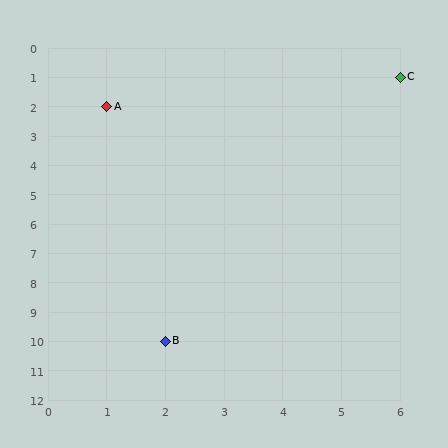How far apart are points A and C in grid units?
Points A and C are 5 columns and 1 row apart (about 5.1 grid units diagonally).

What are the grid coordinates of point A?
Point A is at grid coordinates (1, 2).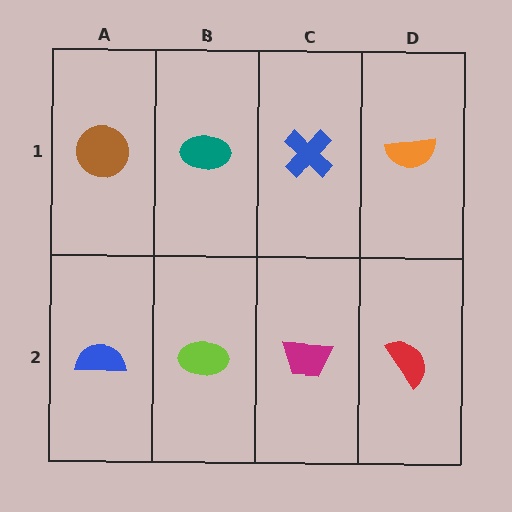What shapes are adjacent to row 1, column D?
A red semicircle (row 2, column D), a blue cross (row 1, column C).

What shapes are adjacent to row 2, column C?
A blue cross (row 1, column C), a lime ellipse (row 2, column B), a red semicircle (row 2, column D).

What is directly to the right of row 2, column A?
A lime ellipse.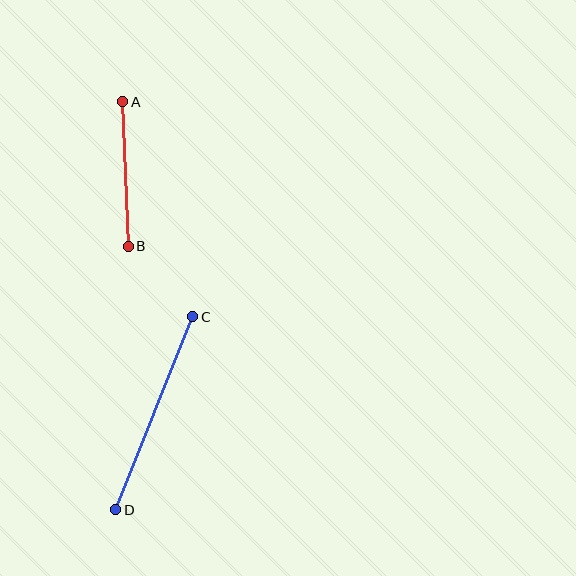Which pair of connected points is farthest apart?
Points C and D are farthest apart.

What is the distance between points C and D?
The distance is approximately 208 pixels.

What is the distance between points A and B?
The distance is approximately 145 pixels.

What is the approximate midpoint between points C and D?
The midpoint is at approximately (154, 413) pixels.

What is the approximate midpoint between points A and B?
The midpoint is at approximately (126, 174) pixels.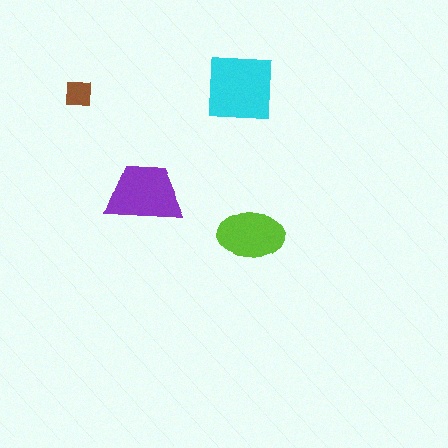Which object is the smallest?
The brown square.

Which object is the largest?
The cyan square.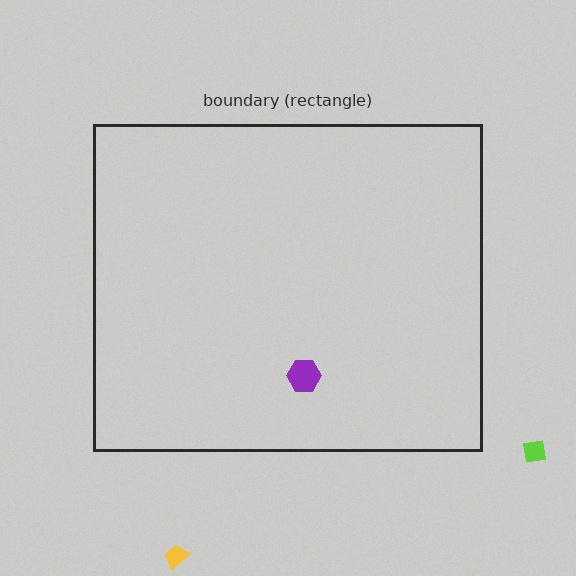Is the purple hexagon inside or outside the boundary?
Inside.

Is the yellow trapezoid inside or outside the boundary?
Outside.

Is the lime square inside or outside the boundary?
Outside.